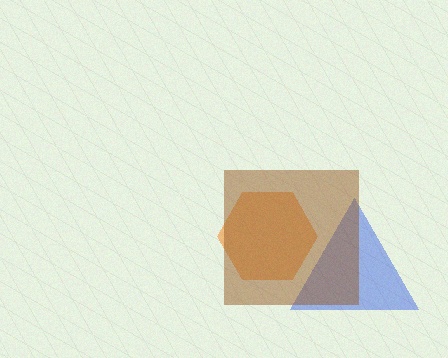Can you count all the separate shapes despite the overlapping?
Yes, there are 3 separate shapes.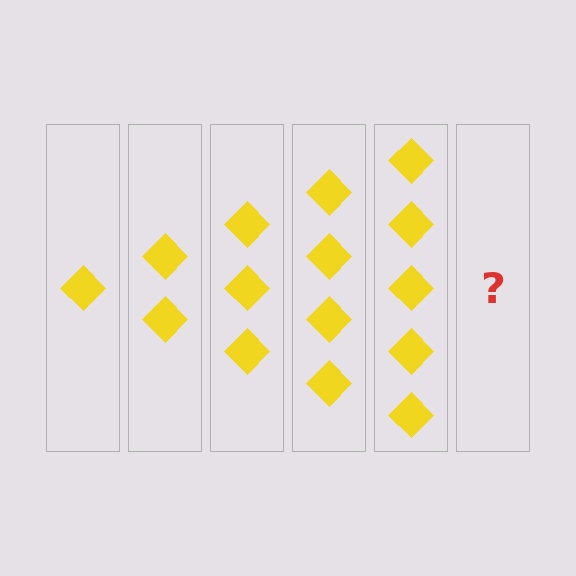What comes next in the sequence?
The next element should be 6 diamonds.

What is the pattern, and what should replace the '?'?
The pattern is that each step adds one more diamond. The '?' should be 6 diamonds.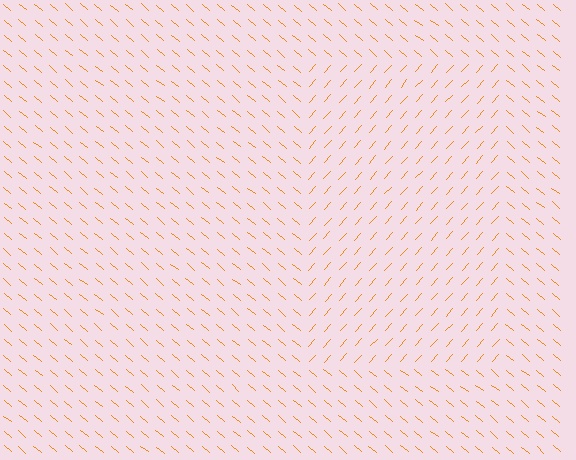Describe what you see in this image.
The image is filled with small orange line segments. A rectangle region in the image has lines oriented differently from the surrounding lines, creating a visible texture boundary.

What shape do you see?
I see a rectangle.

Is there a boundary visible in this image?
Yes, there is a texture boundary formed by a change in line orientation.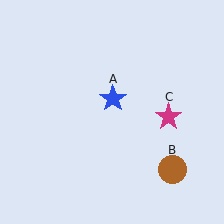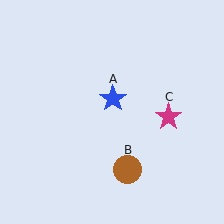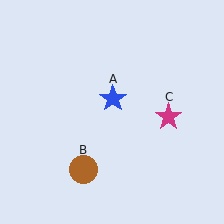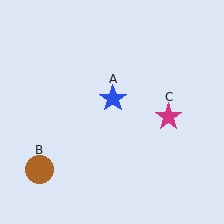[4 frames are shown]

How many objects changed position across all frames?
1 object changed position: brown circle (object B).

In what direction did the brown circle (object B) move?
The brown circle (object B) moved left.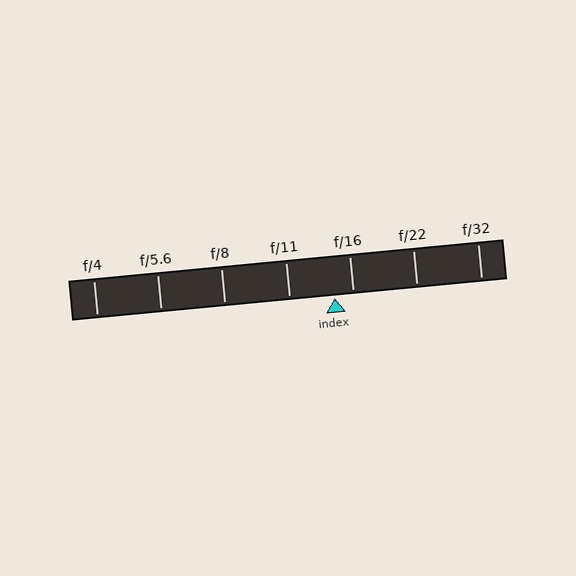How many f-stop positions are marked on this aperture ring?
There are 7 f-stop positions marked.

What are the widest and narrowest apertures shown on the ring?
The widest aperture shown is f/4 and the narrowest is f/32.